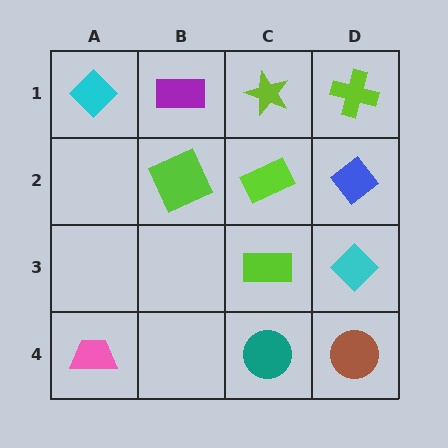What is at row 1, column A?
A cyan diamond.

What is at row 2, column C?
A lime rectangle.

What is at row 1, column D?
A lime cross.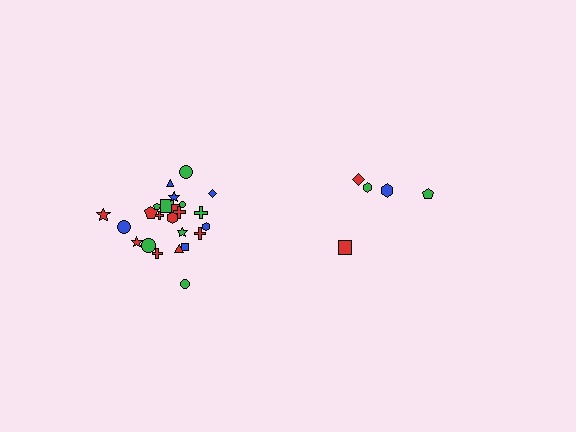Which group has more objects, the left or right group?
The left group.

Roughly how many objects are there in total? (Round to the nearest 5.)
Roughly 30 objects in total.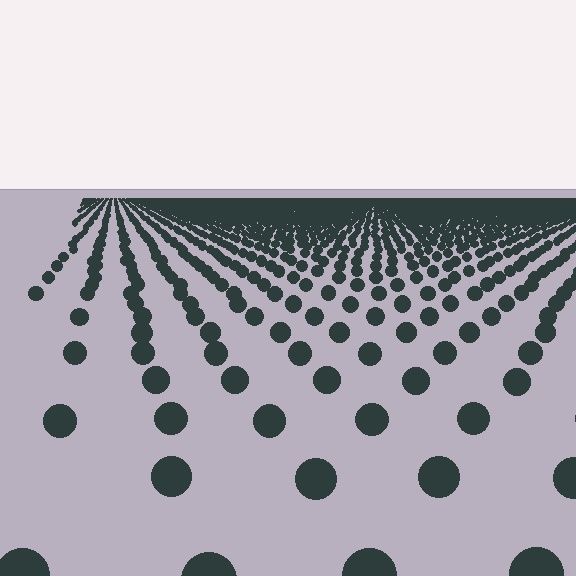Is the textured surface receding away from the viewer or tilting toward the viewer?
The surface is receding away from the viewer. Texture elements get smaller and denser toward the top.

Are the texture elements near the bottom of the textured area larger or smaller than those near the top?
Larger. Near the bottom, elements are closer to the viewer and appear at a bigger on-screen size.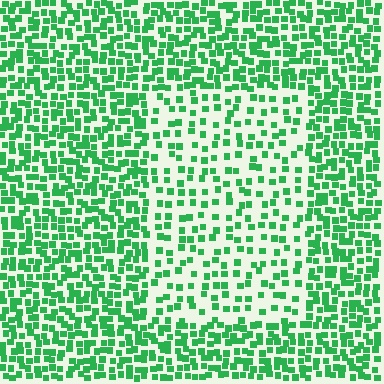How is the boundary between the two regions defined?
The boundary is defined by a change in element density (approximately 2.0x ratio). All elements are the same color, size, and shape.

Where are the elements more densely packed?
The elements are more densely packed outside the rectangle boundary.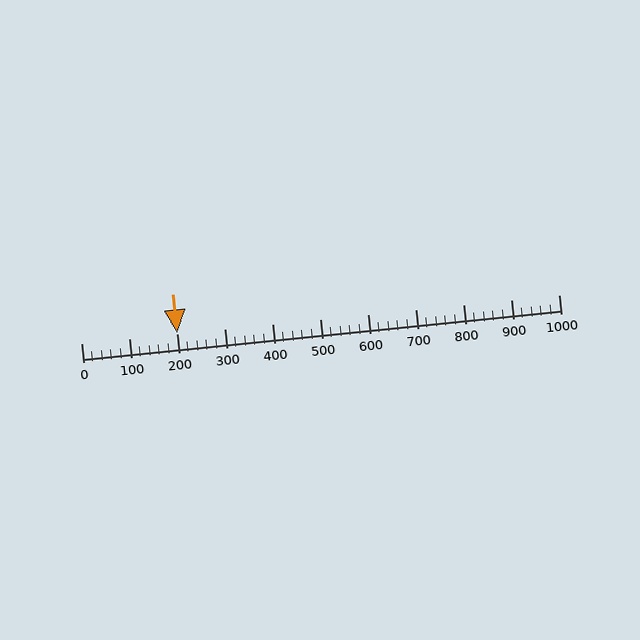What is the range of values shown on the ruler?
The ruler shows values from 0 to 1000.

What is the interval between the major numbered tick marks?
The major tick marks are spaced 100 units apart.